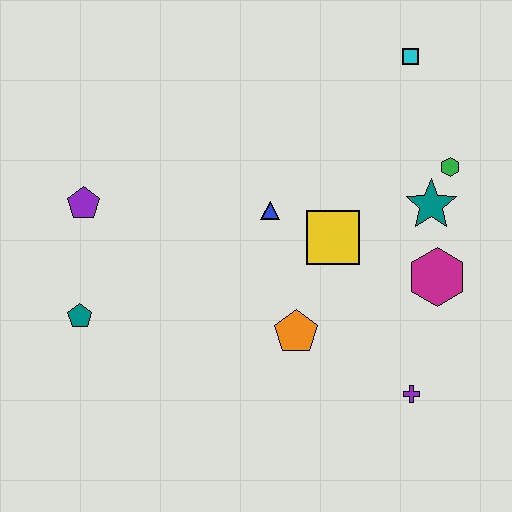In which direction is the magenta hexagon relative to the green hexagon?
The magenta hexagon is below the green hexagon.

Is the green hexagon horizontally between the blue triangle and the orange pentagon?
No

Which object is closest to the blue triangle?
The yellow square is closest to the blue triangle.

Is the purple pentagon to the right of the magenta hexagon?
No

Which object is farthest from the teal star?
The teal pentagon is farthest from the teal star.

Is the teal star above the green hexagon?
No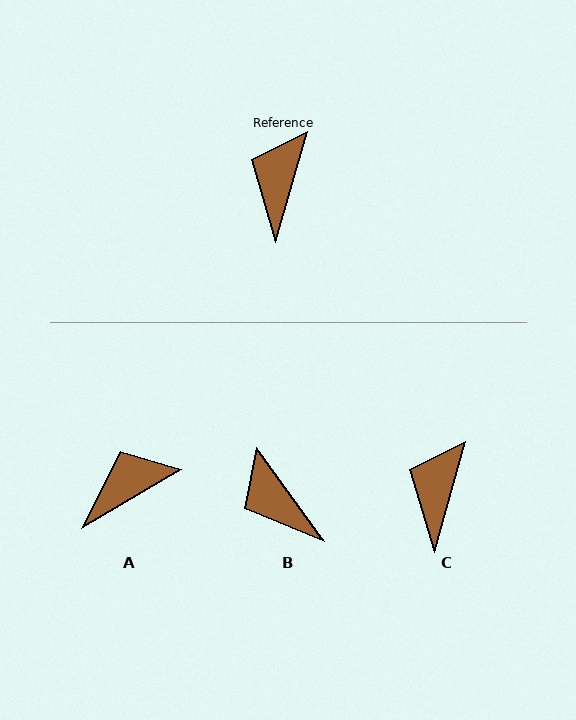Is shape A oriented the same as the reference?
No, it is off by about 43 degrees.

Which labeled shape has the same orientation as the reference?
C.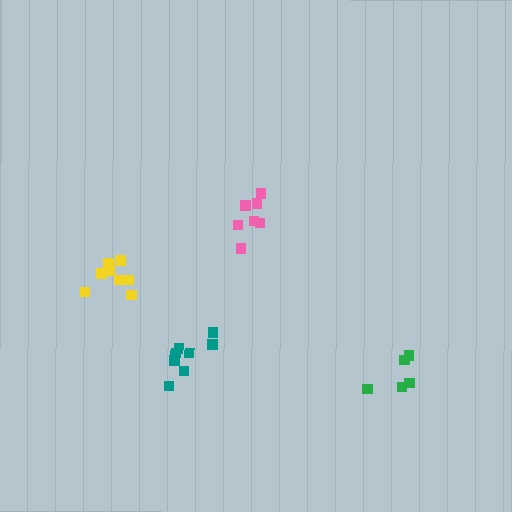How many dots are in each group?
Group 1: 5 dots, Group 2: 8 dots, Group 3: 9 dots, Group 4: 7 dots (29 total).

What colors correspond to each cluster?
The clusters are colored: green, teal, yellow, pink.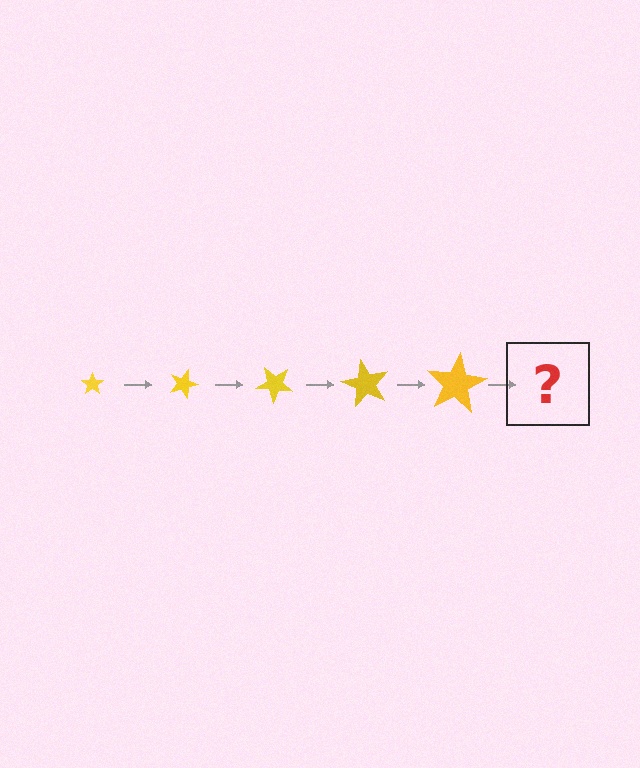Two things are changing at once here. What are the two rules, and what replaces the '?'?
The two rules are that the star grows larger each step and it rotates 20 degrees each step. The '?' should be a star, larger than the previous one and rotated 100 degrees from the start.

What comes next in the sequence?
The next element should be a star, larger than the previous one and rotated 100 degrees from the start.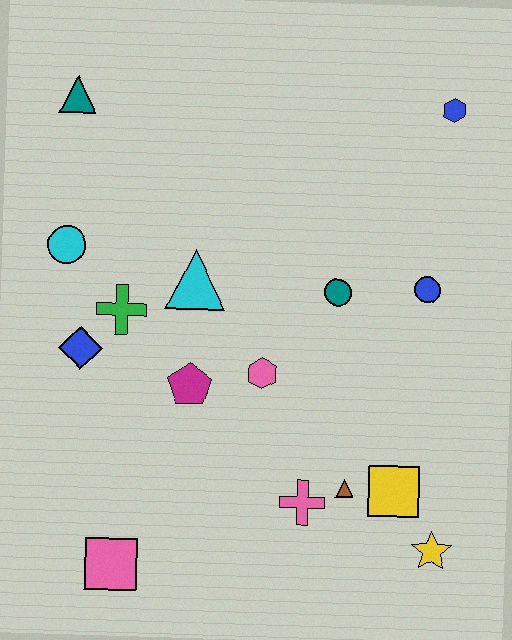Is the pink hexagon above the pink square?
Yes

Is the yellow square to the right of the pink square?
Yes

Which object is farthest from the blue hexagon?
The pink square is farthest from the blue hexagon.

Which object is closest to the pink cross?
The brown triangle is closest to the pink cross.